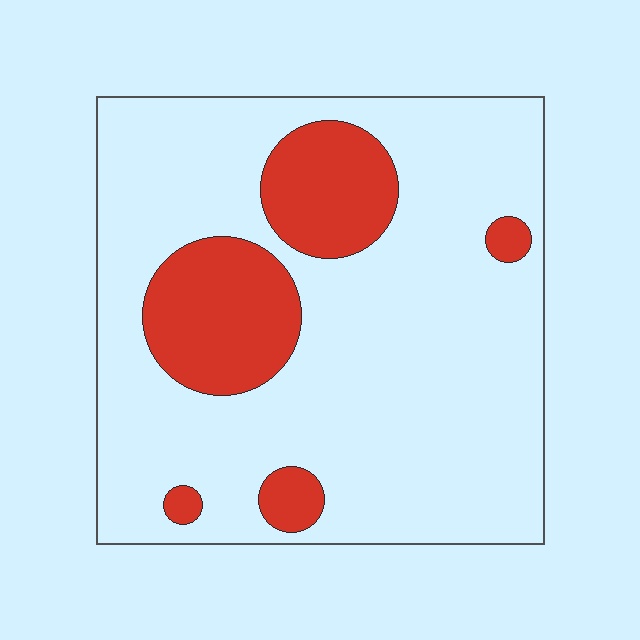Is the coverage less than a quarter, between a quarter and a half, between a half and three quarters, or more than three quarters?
Less than a quarter.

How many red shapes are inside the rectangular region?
5.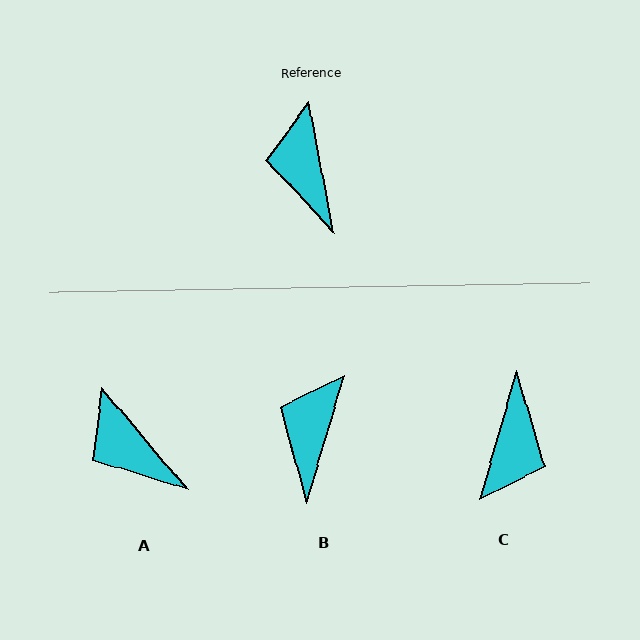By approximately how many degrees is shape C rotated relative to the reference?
Approximately 153 degrees counter-clockwise.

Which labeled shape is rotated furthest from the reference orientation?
C, about 153 degrees away.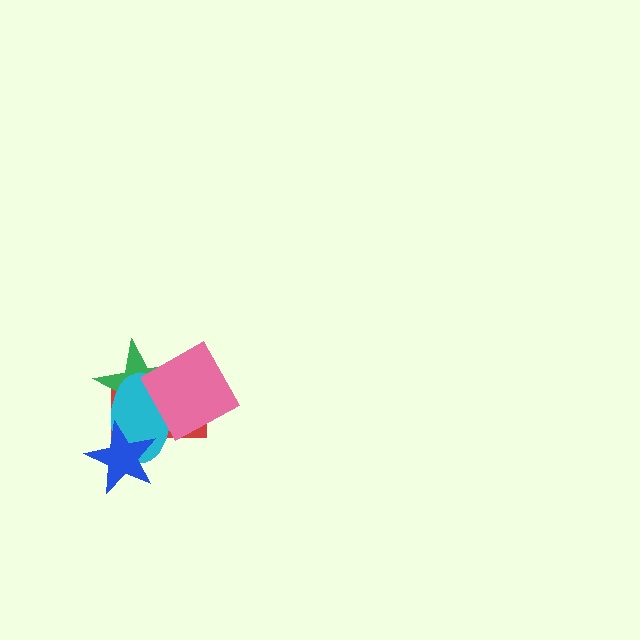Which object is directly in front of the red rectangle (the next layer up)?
The green star is directly in front of the red rectangle.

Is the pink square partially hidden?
No, no other shape covers it.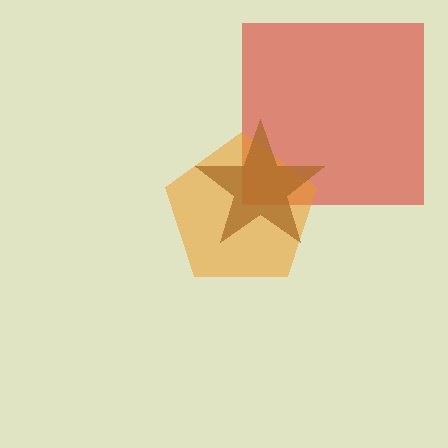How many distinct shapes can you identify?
There are 3 distinct shapes: a red square, an orange pentagon, a brown star.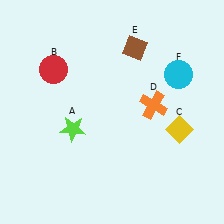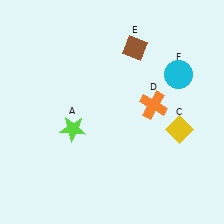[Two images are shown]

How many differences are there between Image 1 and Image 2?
There is 1 difference between the two images.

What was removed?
The red circle (B) was removed in Image 2.